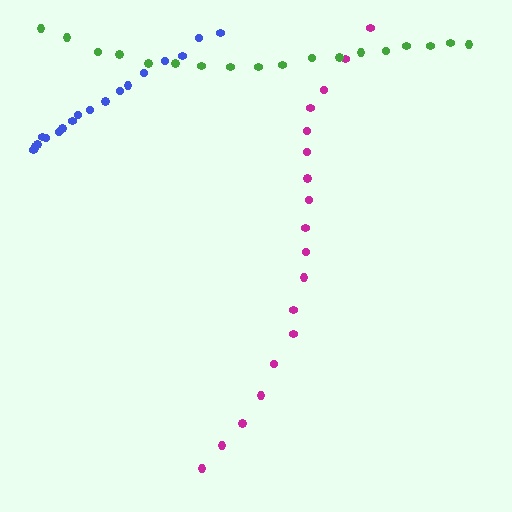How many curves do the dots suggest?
There are 3 distinct paths.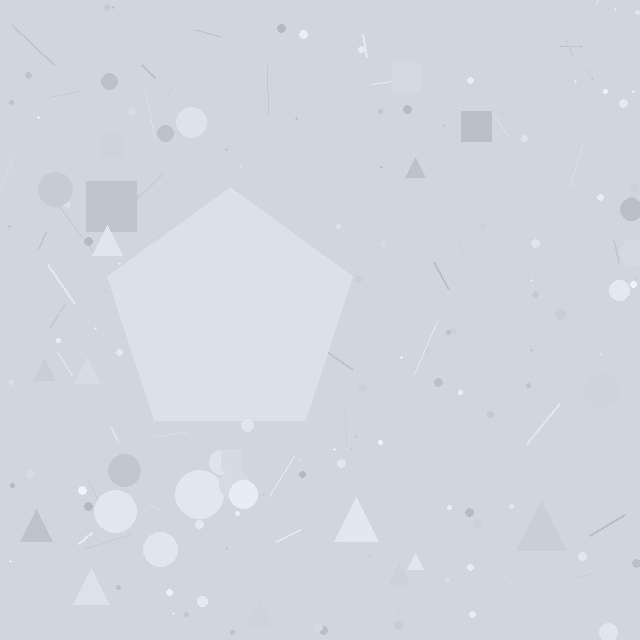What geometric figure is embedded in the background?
A pentagon is embedded in the background.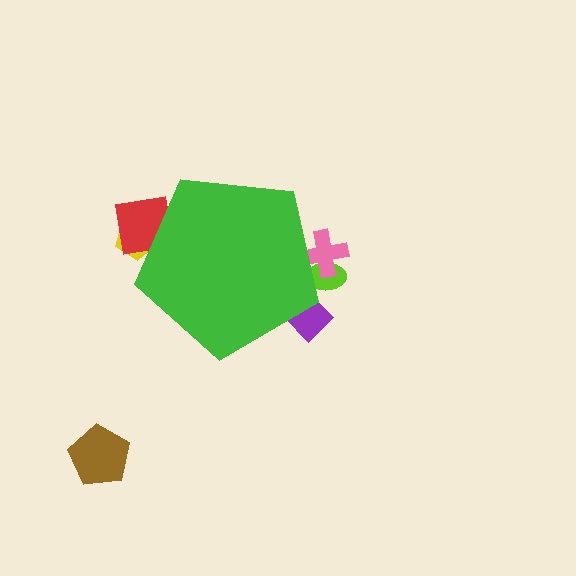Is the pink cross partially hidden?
Yes, the pink cross is partially hidden behind the green pentagon.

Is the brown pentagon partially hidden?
No, the brown pentagon is fully visible.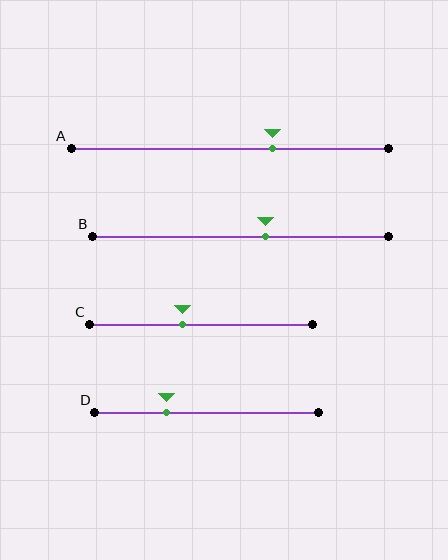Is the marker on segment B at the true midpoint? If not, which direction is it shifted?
No, the marker on segment B is shifted to the right by about 8% of the segment length.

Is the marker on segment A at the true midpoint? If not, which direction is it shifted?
No, the marker on segment A is shifted to the right by about 13% of the segment length.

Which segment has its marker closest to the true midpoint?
Segment C has its marker closest to the true midpoint.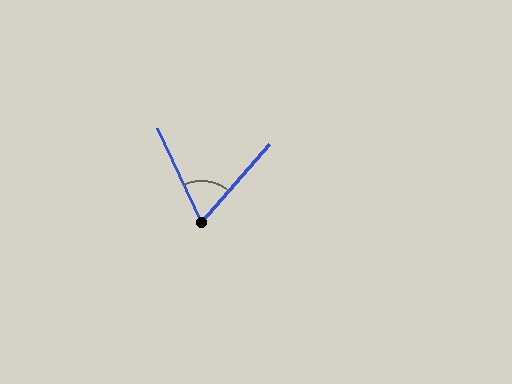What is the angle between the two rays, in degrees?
Approximately 66 degrees.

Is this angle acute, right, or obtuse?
It is acute.